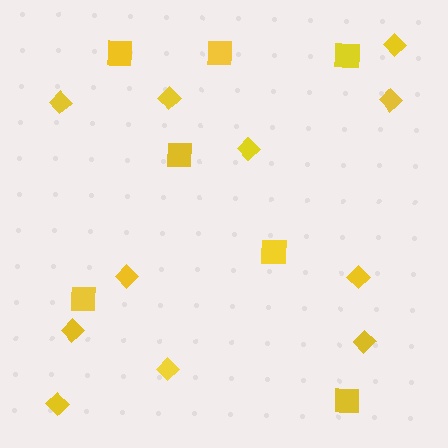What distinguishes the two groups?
There are 2 groups: one group of diamonds (11) and one group of squares (7).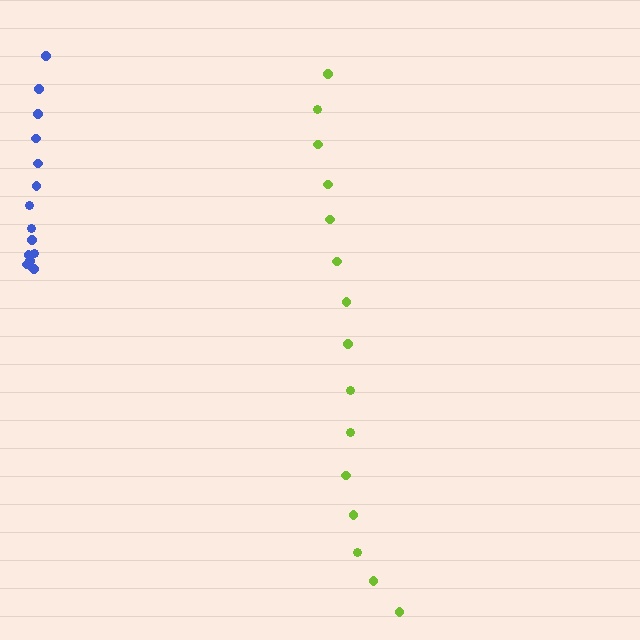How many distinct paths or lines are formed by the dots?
There are 2 distinct paths.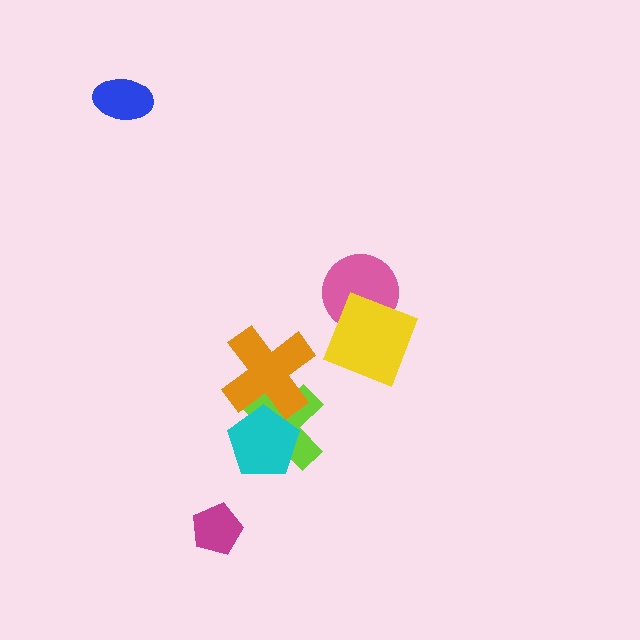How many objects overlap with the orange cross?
2 objects overlap with the orange cross.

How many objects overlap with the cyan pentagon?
2 objects overlap with the cyan pentagon.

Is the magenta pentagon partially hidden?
No, no other shape covers it.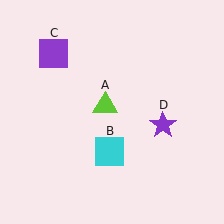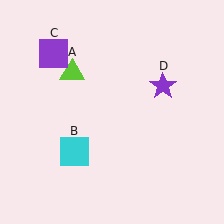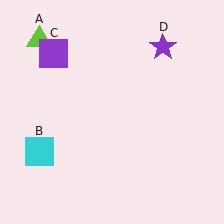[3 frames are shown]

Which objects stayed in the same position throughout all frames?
Purple square (object C) remained stationary.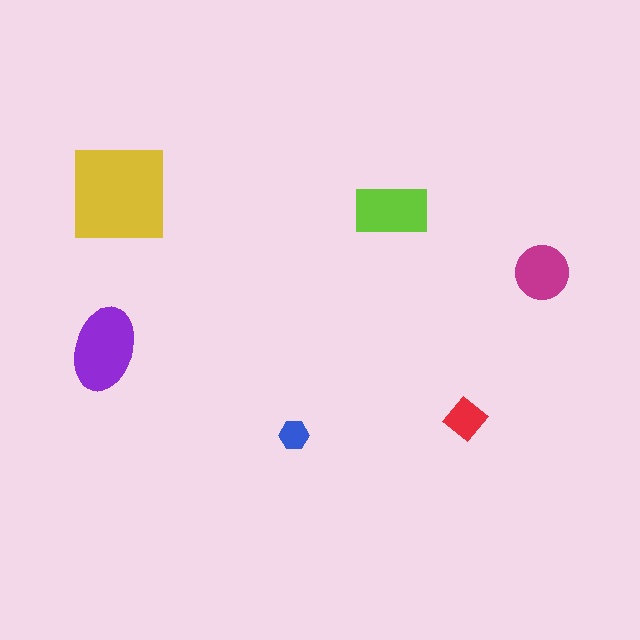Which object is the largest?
The yellow square.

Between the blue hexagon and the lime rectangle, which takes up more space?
The lime rectangle.